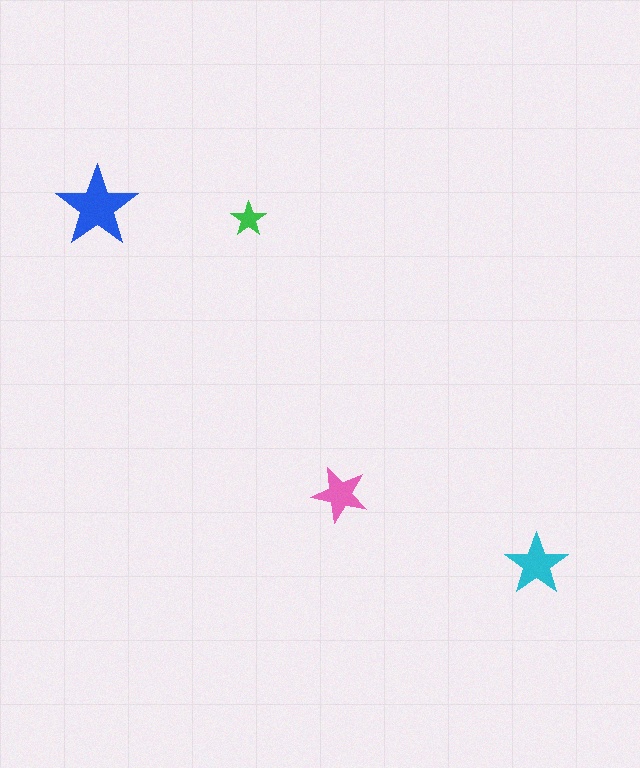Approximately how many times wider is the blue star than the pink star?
About 1.5 times wider.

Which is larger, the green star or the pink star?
The pink one.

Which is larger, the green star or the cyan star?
The cyan one.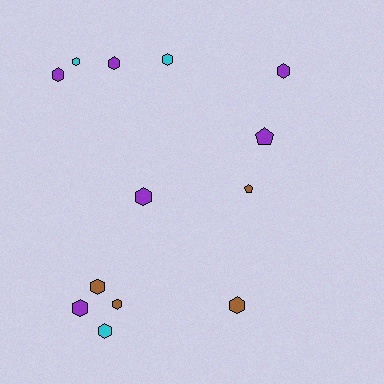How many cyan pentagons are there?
There are no cyan pentagons.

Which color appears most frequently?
Purple, with 6 objects.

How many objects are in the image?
There are 13 objects.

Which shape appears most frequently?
Hexagon, with 11 objects.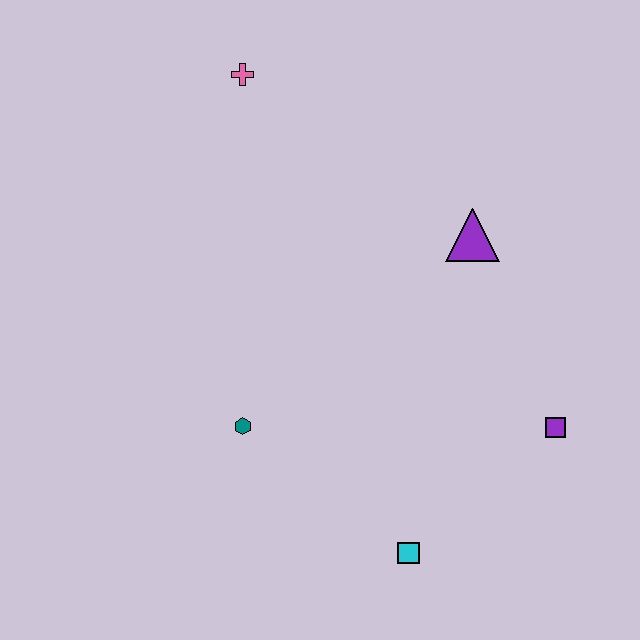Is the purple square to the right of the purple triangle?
Yes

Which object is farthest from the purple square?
The pink cross is farthest from the purple square.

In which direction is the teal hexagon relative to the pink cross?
The teal hexagon is below the pink cross.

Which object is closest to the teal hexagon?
The cyan square is closest to the teal hexagon.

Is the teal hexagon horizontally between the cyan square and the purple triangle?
No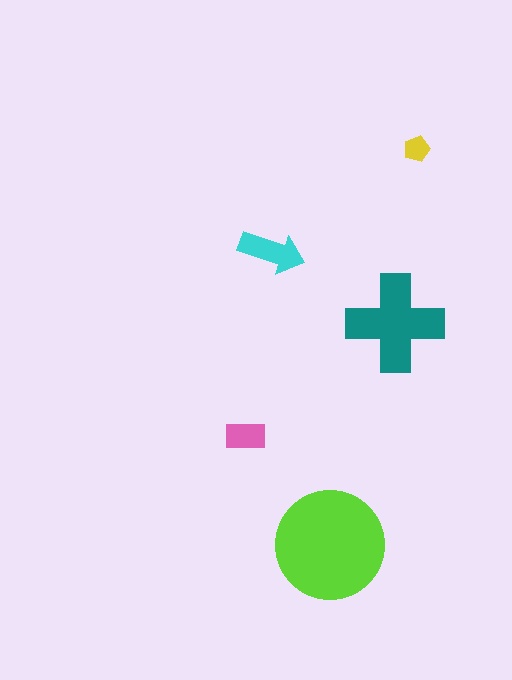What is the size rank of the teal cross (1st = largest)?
2nd.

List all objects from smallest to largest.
The yellow pentagon, the pink rectangle, the cyan arrow, the teal cross, the lime circle.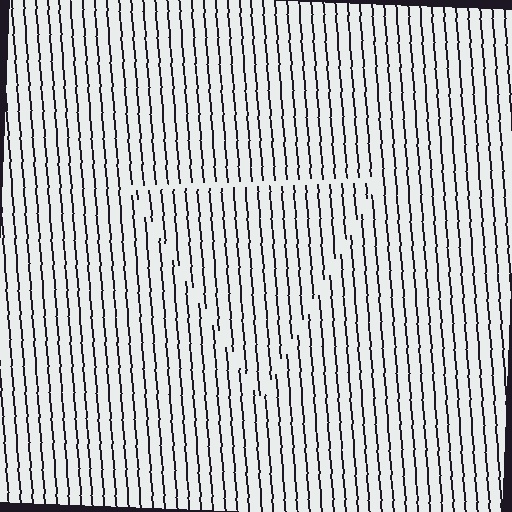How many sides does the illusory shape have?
3 sides — the line-ends trace a triangle.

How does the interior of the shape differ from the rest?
The interior of the shape contains the same grating, shifted by half a period — the contour is defined by the phase discontinuity where line-ends from the inner and outer gratings abut.